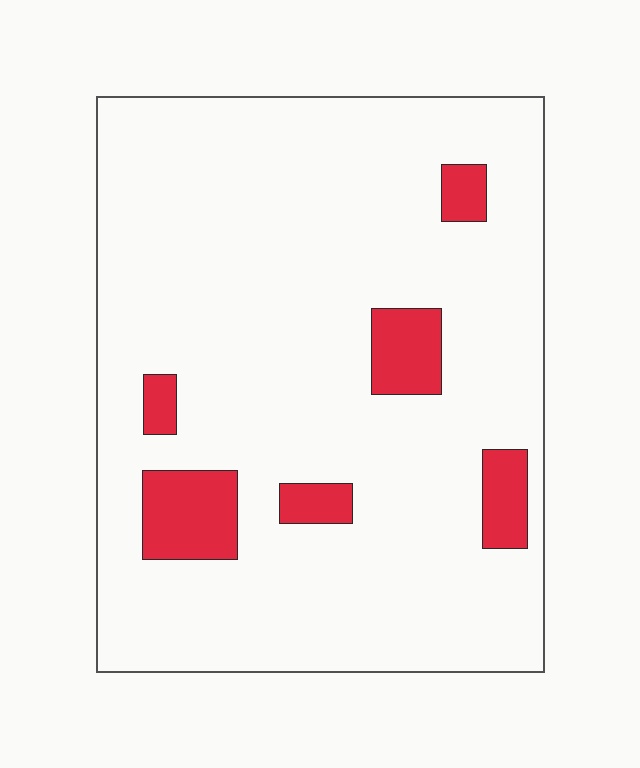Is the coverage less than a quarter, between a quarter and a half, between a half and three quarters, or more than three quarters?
Less than a quarter.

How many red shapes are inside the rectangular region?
6.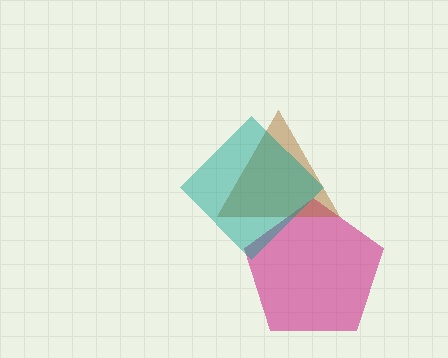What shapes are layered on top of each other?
The layered shapes are: a magenta pentagon, a brown triangle, a teal diamond.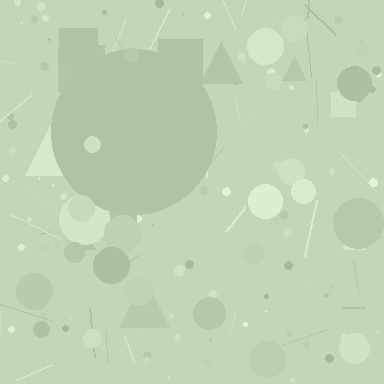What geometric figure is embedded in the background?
A circle is embedded in the background.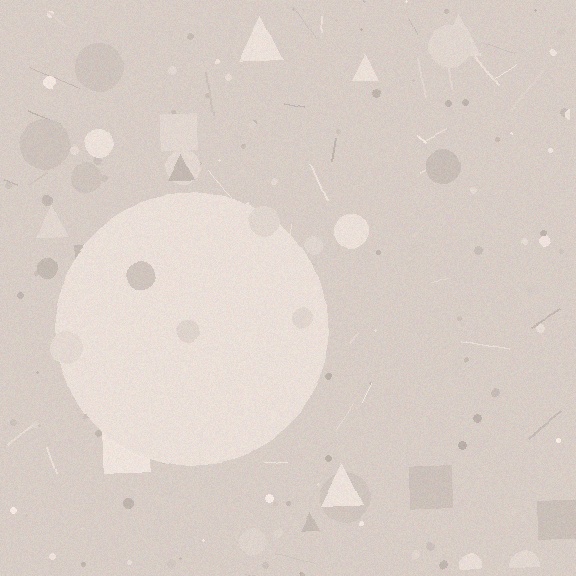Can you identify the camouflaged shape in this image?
The camouflaged shape is a circle.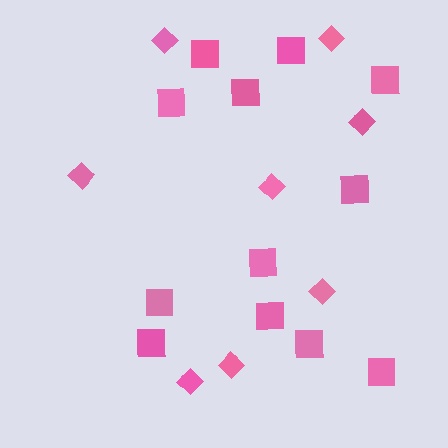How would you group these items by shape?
There are 2 groups: one group of diamonds (8) and one group of squares (12).